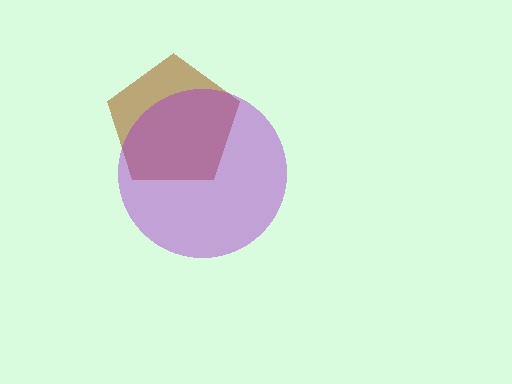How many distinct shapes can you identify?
There are 2 distinct shapes: a brown pentagon, a purple circle.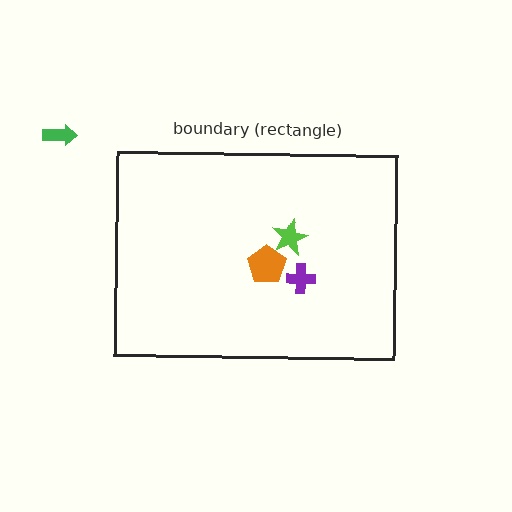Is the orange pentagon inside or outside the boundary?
Inside.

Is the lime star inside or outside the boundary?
Inside.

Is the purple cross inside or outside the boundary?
Inside.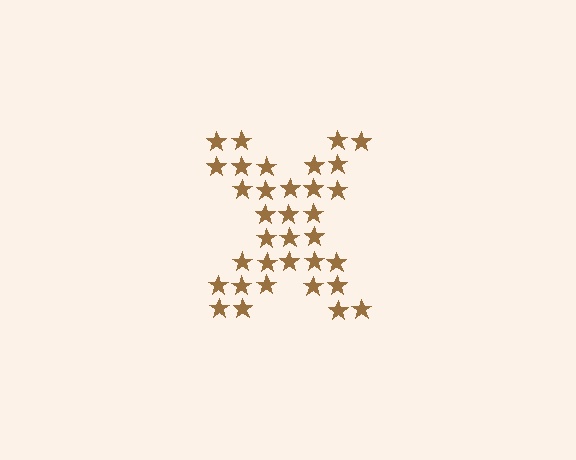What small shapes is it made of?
It is made of small stars.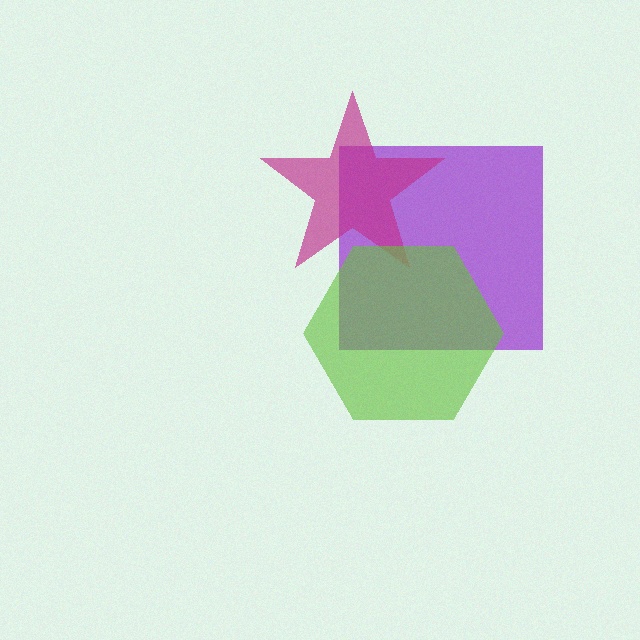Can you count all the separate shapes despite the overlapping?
Yes, there are 3 separate shapes.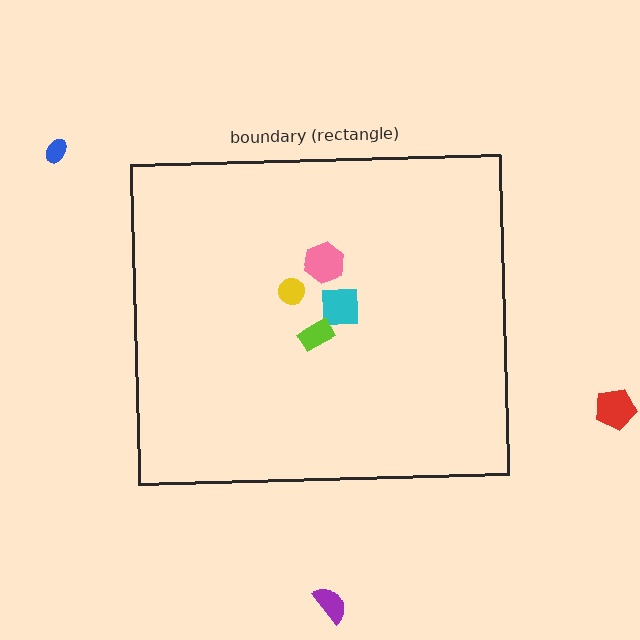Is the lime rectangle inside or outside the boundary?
Inside.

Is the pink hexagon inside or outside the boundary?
Inside.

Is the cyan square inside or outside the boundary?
Inside.